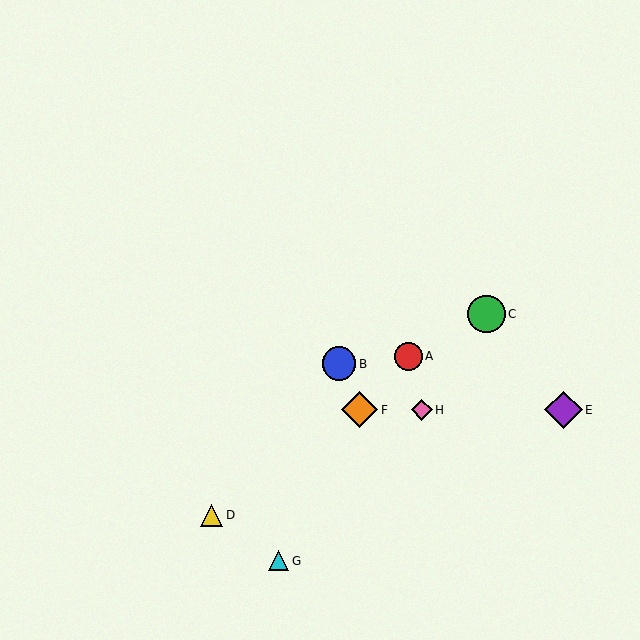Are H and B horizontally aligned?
No, H is at y≈410 and B is at y≈364.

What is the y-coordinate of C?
Object C is at y≈314.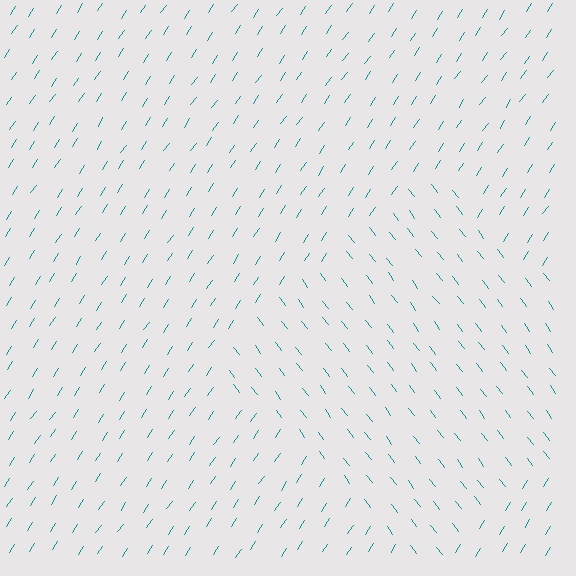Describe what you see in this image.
The image is filled with small teal line segments. A diamond region in the image has lines oriented differently from the surrounding lines, creating a visible texture boundary.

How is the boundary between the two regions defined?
The boundary is defined purely by a change in line orientation (approximately 71 degrees difference). All lines are the same color and thickness.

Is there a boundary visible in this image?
Yes, there is a texture boundary formed by a change in line orientation.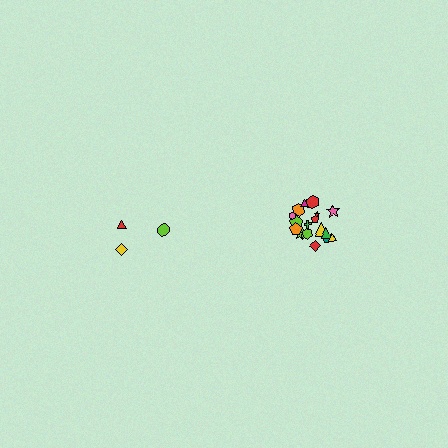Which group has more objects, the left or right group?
The right group.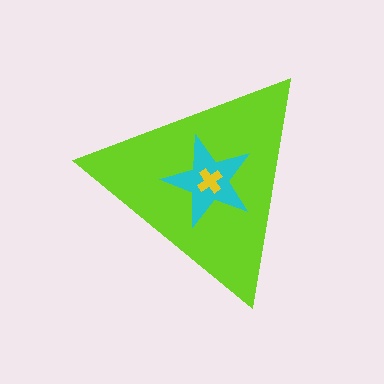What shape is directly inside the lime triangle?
The cyan star.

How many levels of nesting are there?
3.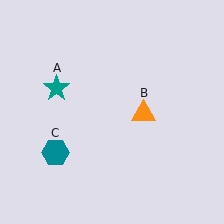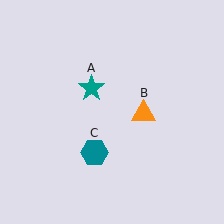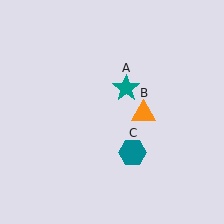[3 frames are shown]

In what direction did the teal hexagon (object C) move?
The teal hexagon (object C) moved right.